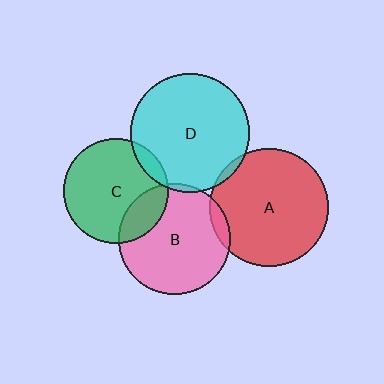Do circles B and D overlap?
Yes.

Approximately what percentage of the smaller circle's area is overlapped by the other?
Approximately 5%.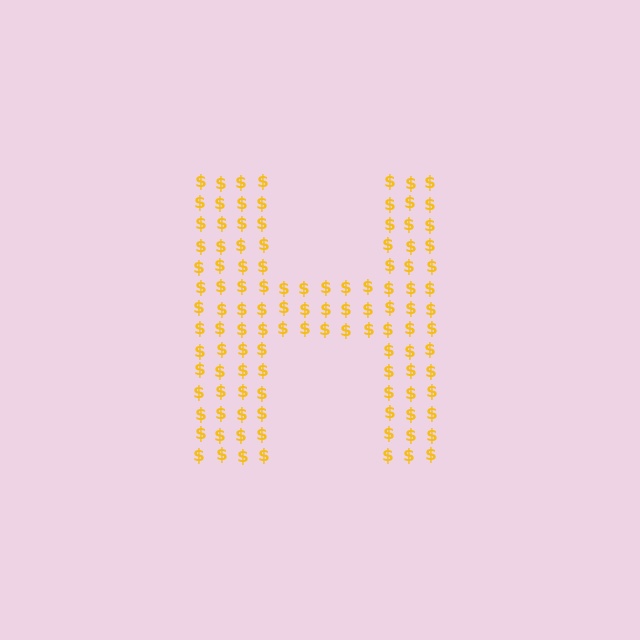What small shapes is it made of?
It is made of small dollar signs.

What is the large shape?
The large shape is the letter H.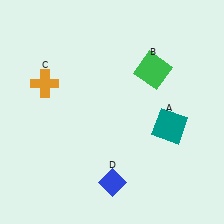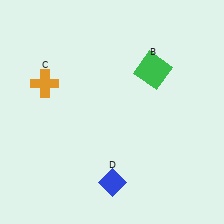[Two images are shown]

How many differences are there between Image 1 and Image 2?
There is 1 difference between the two images.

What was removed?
The teal square (A) was removed in Image 2.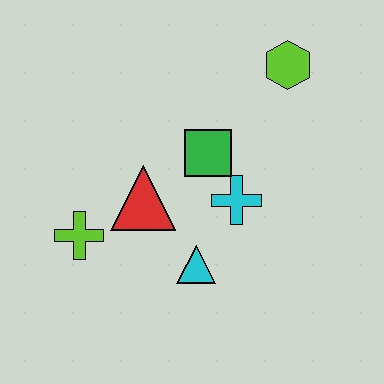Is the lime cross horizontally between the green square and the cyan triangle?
No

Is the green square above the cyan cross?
Yes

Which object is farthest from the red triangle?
The lime hexagon is farthest from the red triangle.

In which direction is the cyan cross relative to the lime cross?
The cyan cross is to the right of the lime cross.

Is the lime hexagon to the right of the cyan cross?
Yes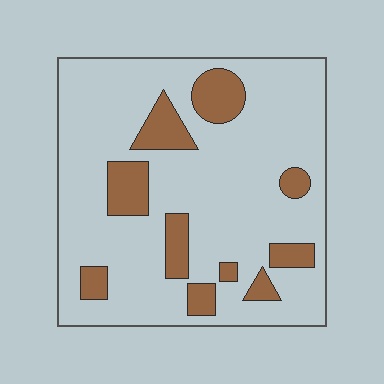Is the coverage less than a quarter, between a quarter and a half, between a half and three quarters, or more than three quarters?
Less than a quarter.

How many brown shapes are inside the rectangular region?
10.